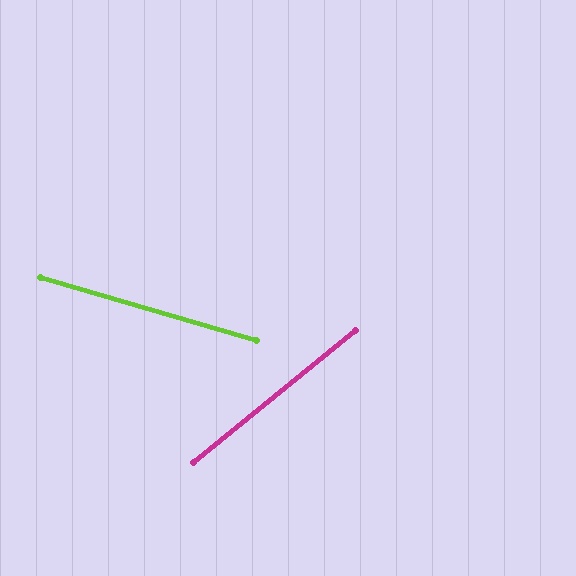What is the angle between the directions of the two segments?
Approximately 56 degrees.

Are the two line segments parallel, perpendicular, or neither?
Neither parallel nor perpendicular — they differ by about 56°.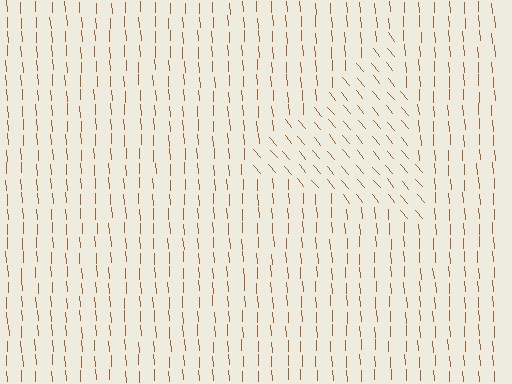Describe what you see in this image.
The image is filled with small brown line segments. A triangle region in the image has lines oriented differently from the surrounding lines, creating a visible texture boundary.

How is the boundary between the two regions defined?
The boundary is defined purely by a change in line orientation (approximately 36 degrees difference). All lines are the same color and thickness.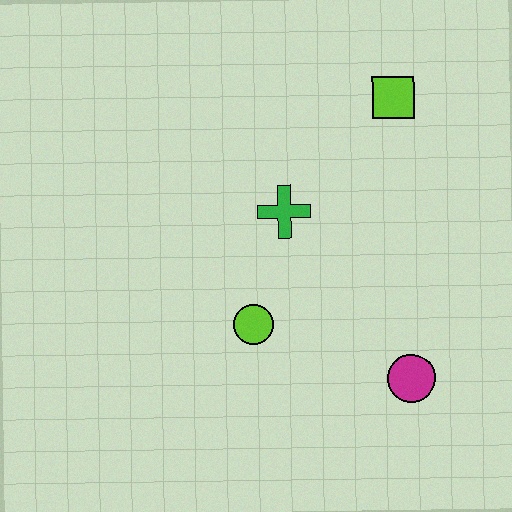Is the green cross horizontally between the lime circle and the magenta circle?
Yes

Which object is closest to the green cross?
The lime circle is closest to the green cross.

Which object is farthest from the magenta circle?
The lime square is farthest from the magenta circle.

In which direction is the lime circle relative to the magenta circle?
The lime circle is to the left of the magenta circle.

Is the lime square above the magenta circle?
Yes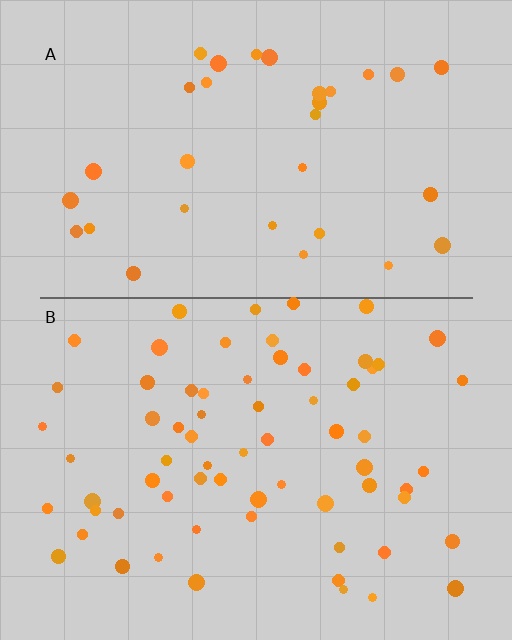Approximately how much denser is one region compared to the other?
Approximately 2.0× — region B over region A.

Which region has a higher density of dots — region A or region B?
B (the bottom).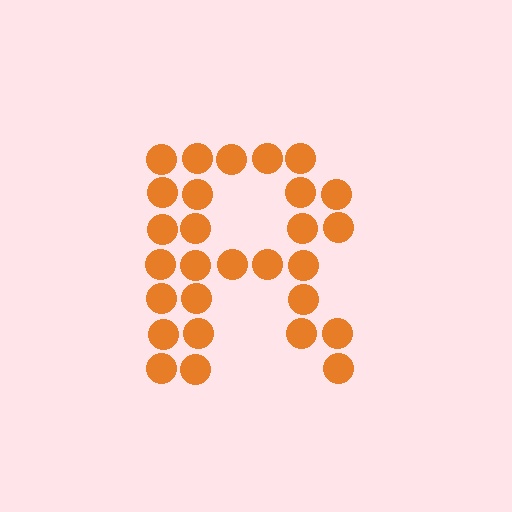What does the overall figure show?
The overall figure shows the letter R.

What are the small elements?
The small elements are circles.